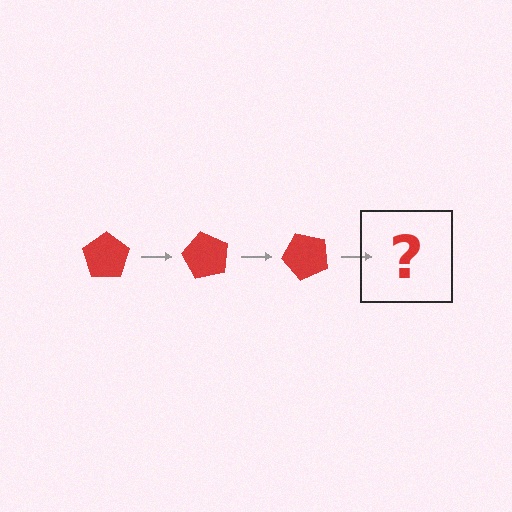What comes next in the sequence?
The next element should be a red pentagon rotated 180 degrees.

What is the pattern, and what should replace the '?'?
The pattern is that the pentagon rotates 60 degrees each step. The '?' should be a red pentagon rotated 180 degrees.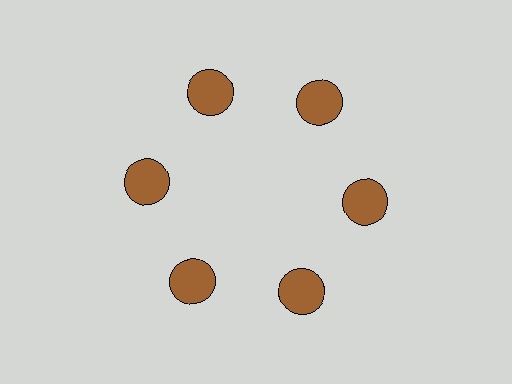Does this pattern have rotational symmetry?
Yes, this pattern has 6-fold rotational symmetry. It looks the same after rotating 60 degrees around the center.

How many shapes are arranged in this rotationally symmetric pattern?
There are 6 shapes, arranged in 6 groups of 1.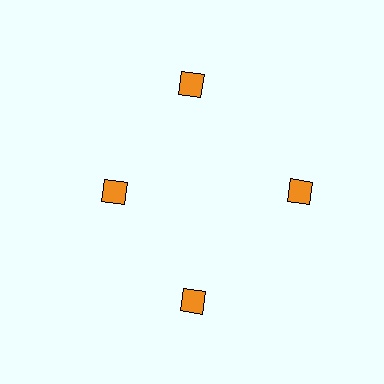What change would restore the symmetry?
The symmetry would be restored by moving it outward, back onto the ring so that all 4 diamonds sit at equal angles and equal distance from the center.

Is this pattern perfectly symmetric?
No. The 4 orange diamonds are arranged in a ring, but one element near the 9 o'clock position is pulled inward toward the center, breaking the 4-fold rotational symmetry.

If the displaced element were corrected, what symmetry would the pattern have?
It would have 4-fold rotational symmetry — the pattern would map onto itself every 90 degrees.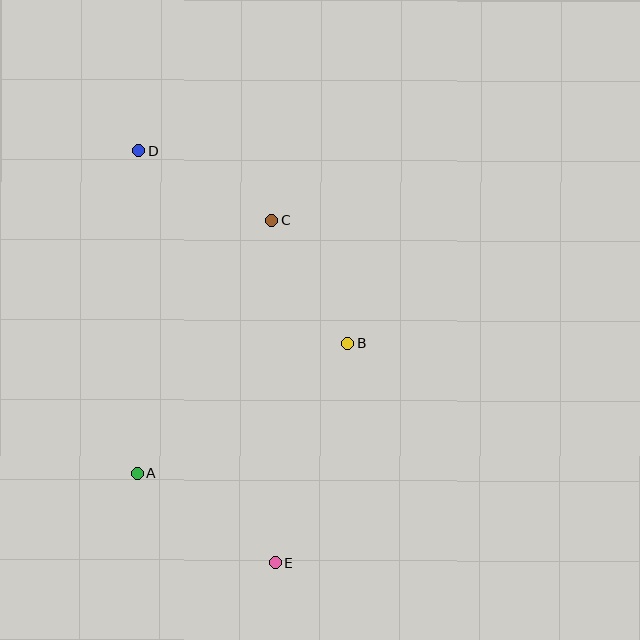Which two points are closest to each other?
Points B and C are closest to each other.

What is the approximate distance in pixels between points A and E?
The distance between A and E is approximately 164 pixels.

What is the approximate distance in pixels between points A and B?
The distance between A and B is approximately 247 pixels.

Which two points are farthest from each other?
Points D and E are farthest from each other.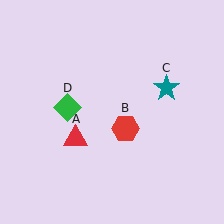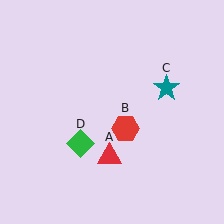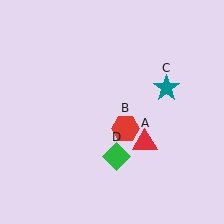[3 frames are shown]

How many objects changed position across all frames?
2 objects changed position: red triangle (object A), green diamond (object D).